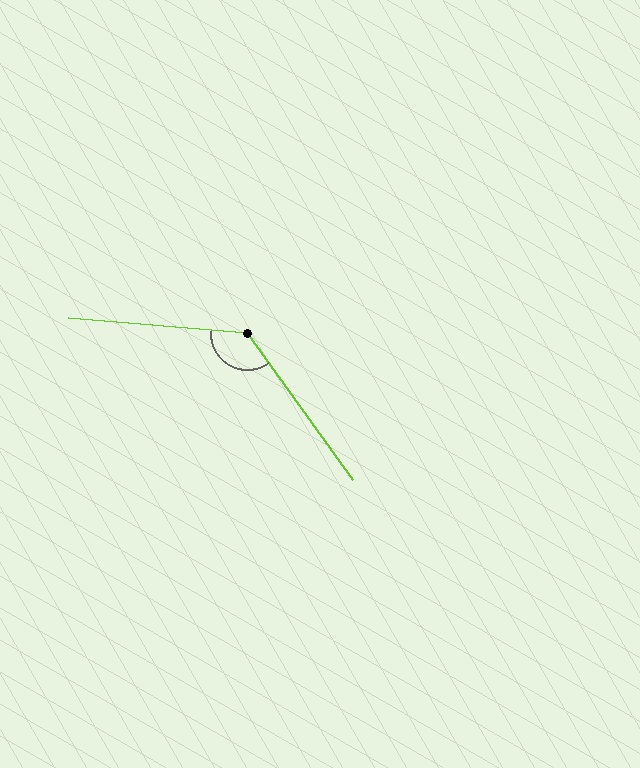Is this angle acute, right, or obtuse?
It is obtuse.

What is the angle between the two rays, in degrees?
Approximately 130 degrees.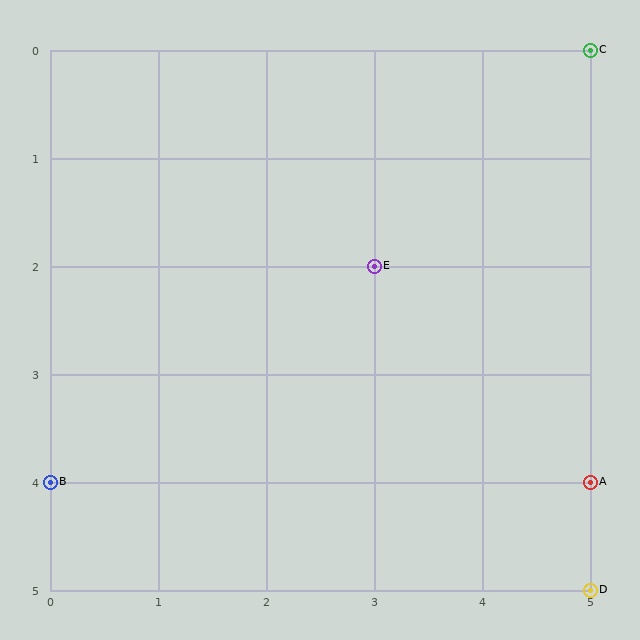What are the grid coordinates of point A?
Point A is at grid coordinates (5, 4).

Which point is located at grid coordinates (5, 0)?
Point C is at (5, 0).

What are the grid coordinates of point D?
Point D is at grid coordinates (5, 5).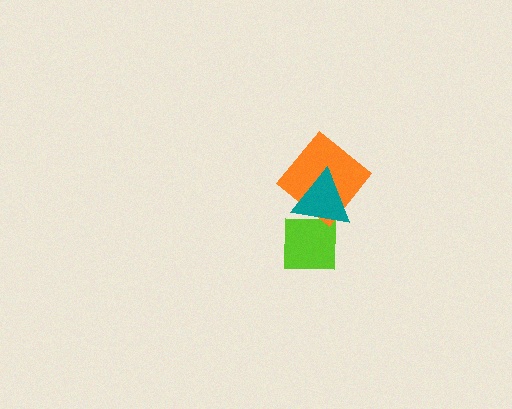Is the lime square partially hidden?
Yes, it is partially covered by another shape.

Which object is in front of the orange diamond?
The teal triangle is in front of the orange diamond.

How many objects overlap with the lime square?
2 objects overlap with the lime square.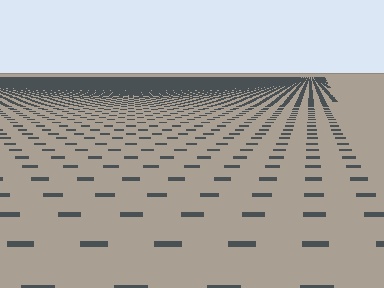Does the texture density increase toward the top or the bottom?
Density increases toward the top.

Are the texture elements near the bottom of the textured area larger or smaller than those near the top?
Larger. Near the bottom, elements are closer to the viewer and appear at a bigger on-screen size.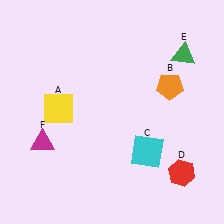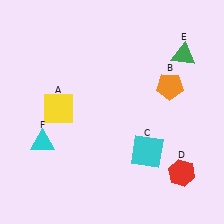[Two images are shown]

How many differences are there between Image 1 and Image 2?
There is 1 difference between the two images.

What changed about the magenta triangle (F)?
In Image 1, F is magenta. In Image 2, it changed to cyan.